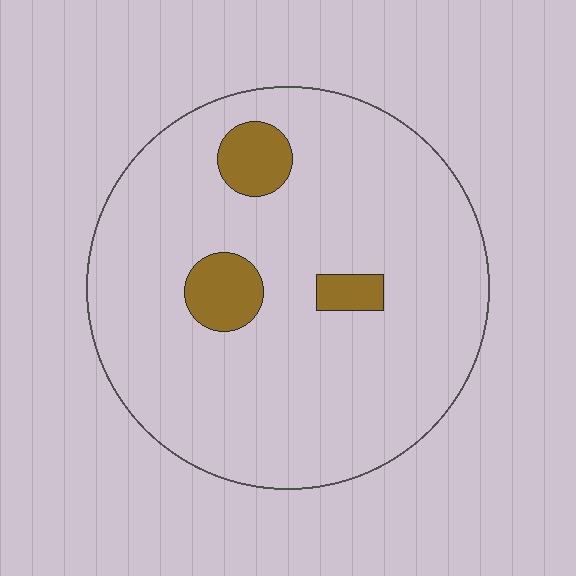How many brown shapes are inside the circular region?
3.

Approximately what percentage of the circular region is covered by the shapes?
Approximately 10%.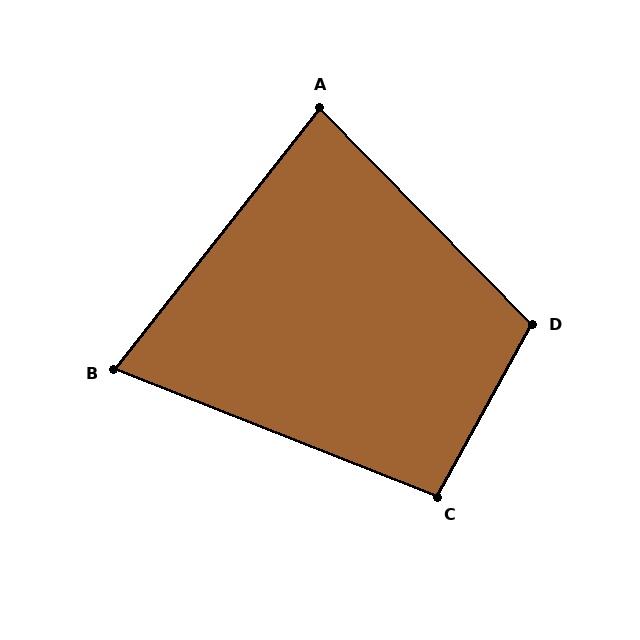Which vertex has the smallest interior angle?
B, at approximately 73 degrees.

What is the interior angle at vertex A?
Approximately 83 degrees (acute).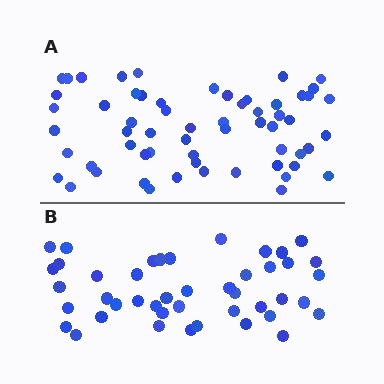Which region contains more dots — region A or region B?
Region A (the top region) has more dots.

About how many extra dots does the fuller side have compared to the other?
Region A has approximately 15 more dots than region B.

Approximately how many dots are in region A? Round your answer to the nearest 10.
About 60 dots.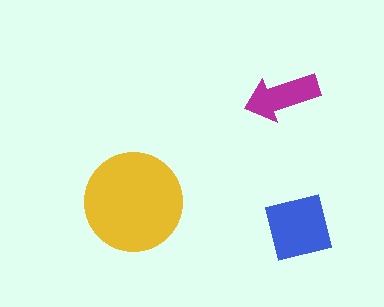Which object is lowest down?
The blue square is bottommost.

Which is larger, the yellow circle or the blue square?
The yellow circle.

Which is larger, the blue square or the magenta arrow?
The blue square.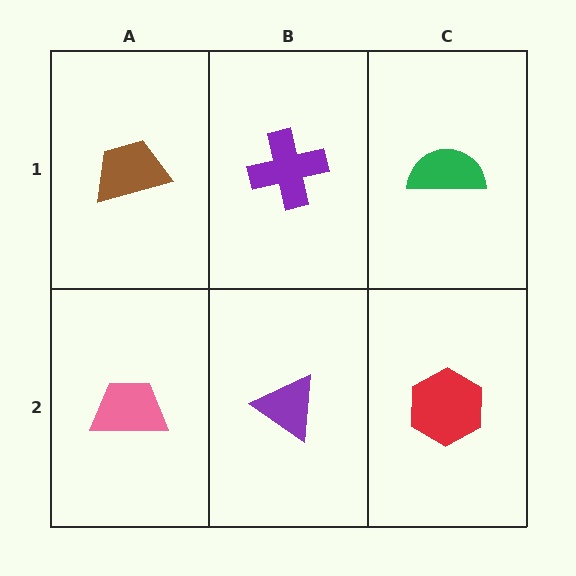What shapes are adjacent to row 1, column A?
A pink trapezoid (row 2, column A), a purple cross (row 1, column B).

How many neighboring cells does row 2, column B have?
3.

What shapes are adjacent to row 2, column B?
A purple cross (row 1, column B), a pink trapezoid (row 2, column A), a red hexagon (row 2, column C).